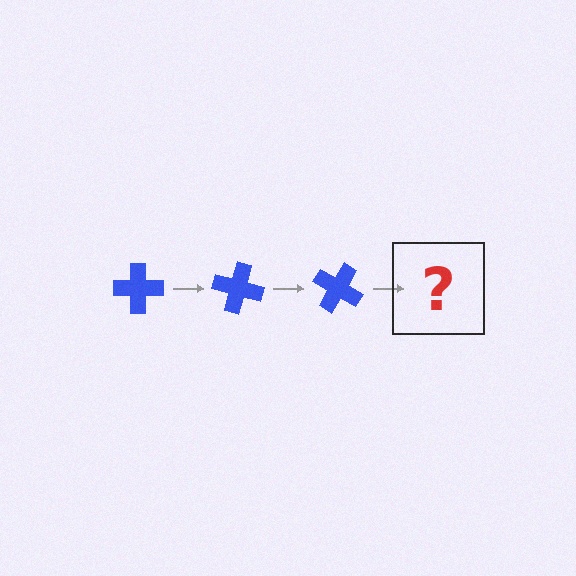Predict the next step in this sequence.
The next step is a blue cross rotated 45 degrees.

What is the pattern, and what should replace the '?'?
The pattern is that the cross rotates 15 degrees each step. The '?' should be a blue cross rotated 45 degrees.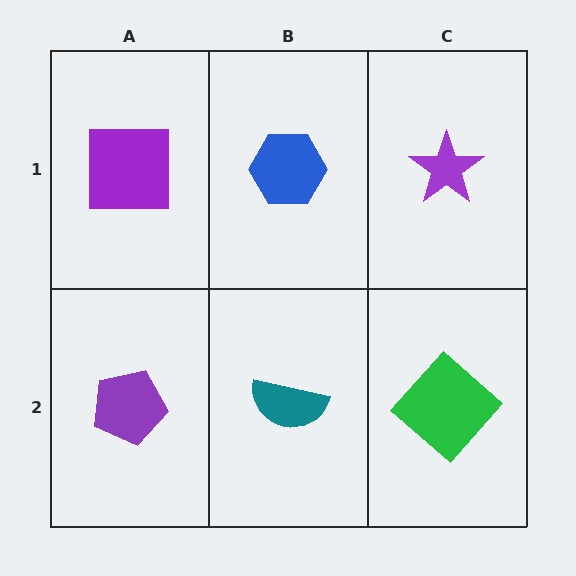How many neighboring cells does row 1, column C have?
2.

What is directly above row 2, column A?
A purple square.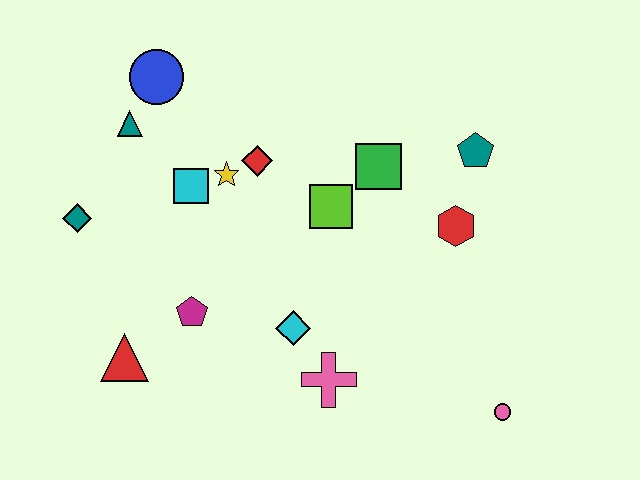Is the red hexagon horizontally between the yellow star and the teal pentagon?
Yes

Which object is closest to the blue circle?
The teal triangle is closest to the blue circle.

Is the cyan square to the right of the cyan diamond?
No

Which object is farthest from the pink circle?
The blue circle is farthest from the pink circle.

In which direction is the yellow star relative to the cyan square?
The yellow star is to the right of the cyan square.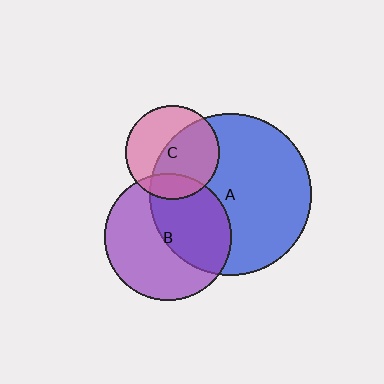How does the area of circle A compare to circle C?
Approximately 3.0 times.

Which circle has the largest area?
Circle A (blue).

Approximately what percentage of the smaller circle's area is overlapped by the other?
Approximately 55%.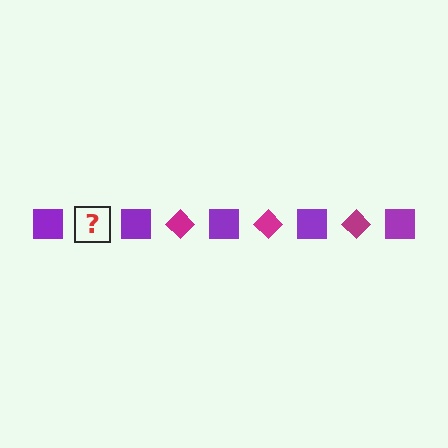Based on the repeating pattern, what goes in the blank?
The blank should be a magenta diamond.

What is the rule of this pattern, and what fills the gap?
The rule is that the pattern alternates between purple square and magenta diamond. The gap should be filled with a magenta diamond.